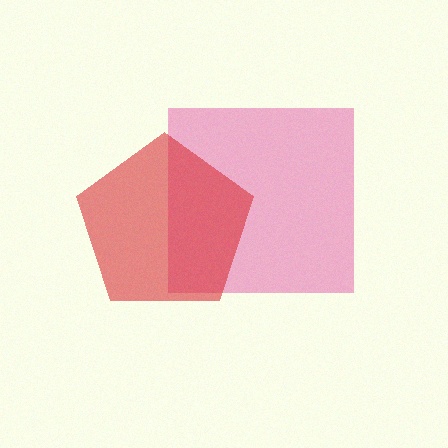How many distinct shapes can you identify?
There are 2 distinct shapes: a pink square, a red pentagon.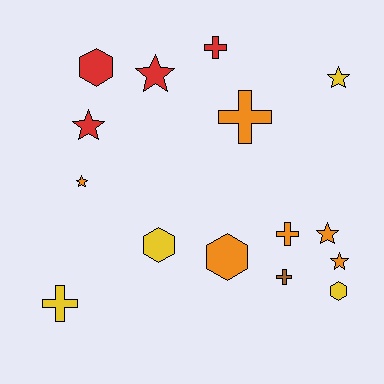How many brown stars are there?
There are no brown stars.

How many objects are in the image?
There are 15 objects.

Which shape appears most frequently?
Star, with 6 objects.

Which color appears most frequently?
Orange, with 6 objects.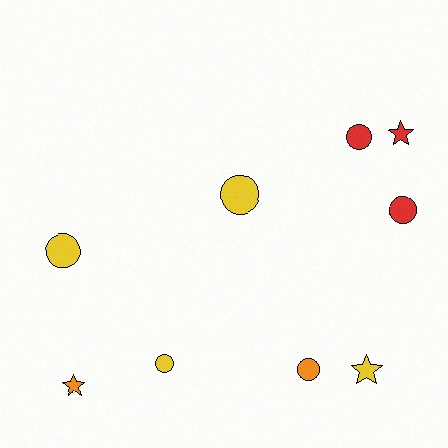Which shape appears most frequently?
Circle, with 6 objects.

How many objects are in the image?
There are 9 objects.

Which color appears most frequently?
Yellow, with 4 objects.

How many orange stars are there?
There is 1 orange star.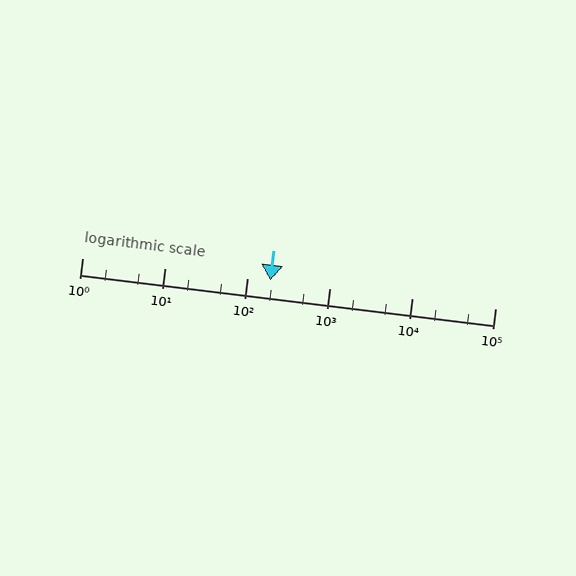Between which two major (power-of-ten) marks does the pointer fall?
The pointer is between 100 and 1000.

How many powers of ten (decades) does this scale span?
The scale spans 5 decades, from 1 to 100000.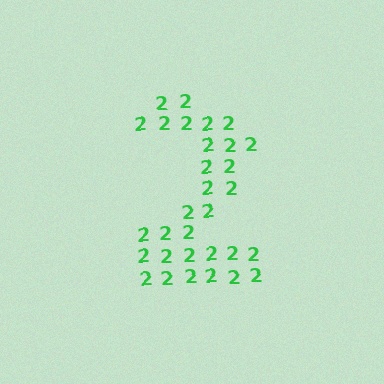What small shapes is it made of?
It is made of small digit 2's.